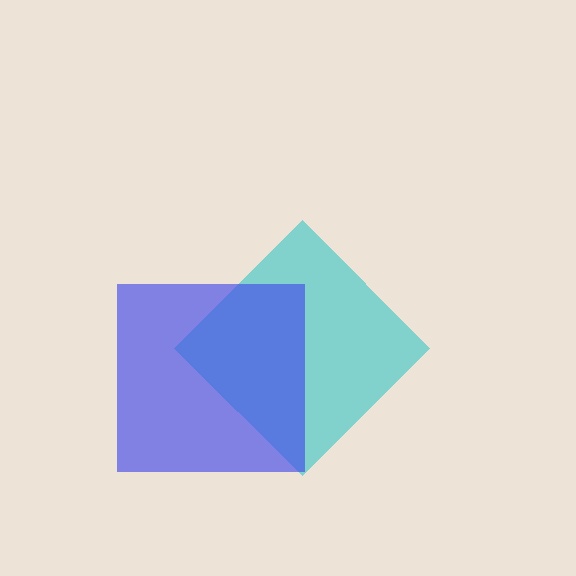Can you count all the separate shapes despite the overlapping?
Yes, there are 2 separate shapes.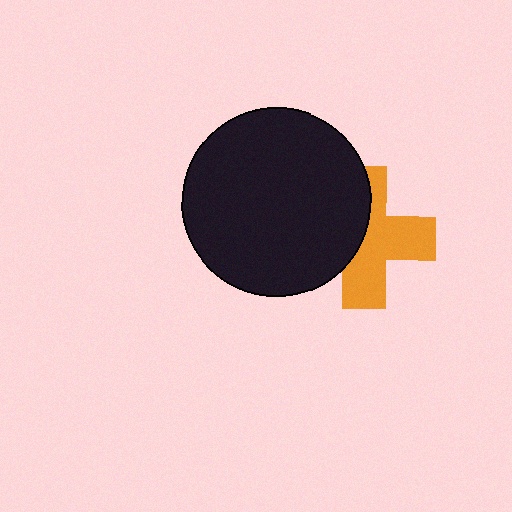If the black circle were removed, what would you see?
You would see the complete orange cross.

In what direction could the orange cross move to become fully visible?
The orange cross could move right. That would shift it out from behind the black circle entirely.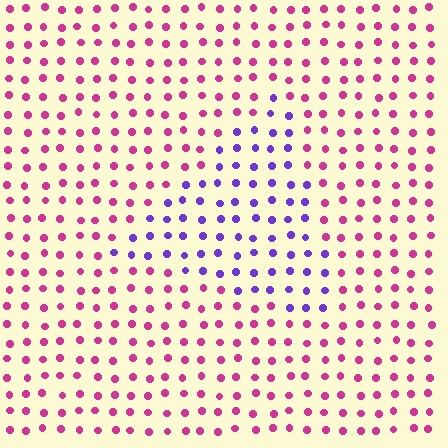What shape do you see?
I see a triangle.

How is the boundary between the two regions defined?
The boundary is defined purely by a slight shift in hue (about 59 degrees). Spacing, size, and orientation are identical on both sides.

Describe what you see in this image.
The image is filled with small magenta elements in a uniform arrangement. A triangle-shaped region is visible where the elements are tinted to a slightly different hue, forming a subtle color boundary.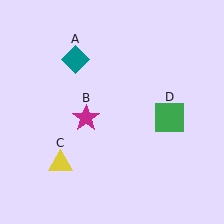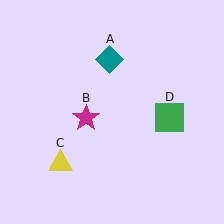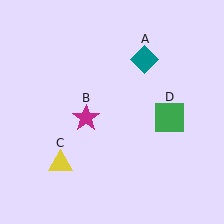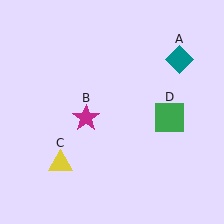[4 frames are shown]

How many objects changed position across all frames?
1 object changed position: teal diamond (object A).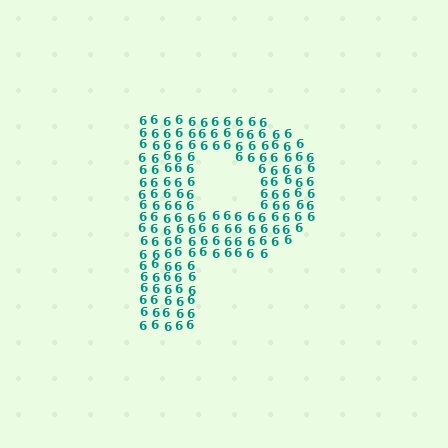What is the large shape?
The large shape is the letter P.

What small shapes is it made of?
It is made of small digit 6's.